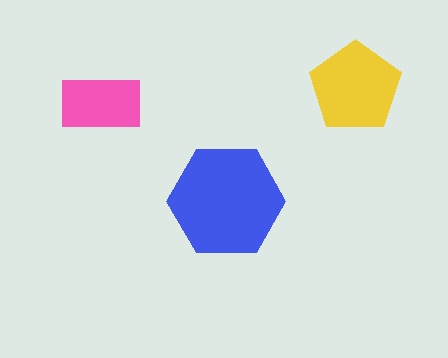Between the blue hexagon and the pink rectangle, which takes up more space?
The blue hexagon.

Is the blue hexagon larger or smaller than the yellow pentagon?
Larger.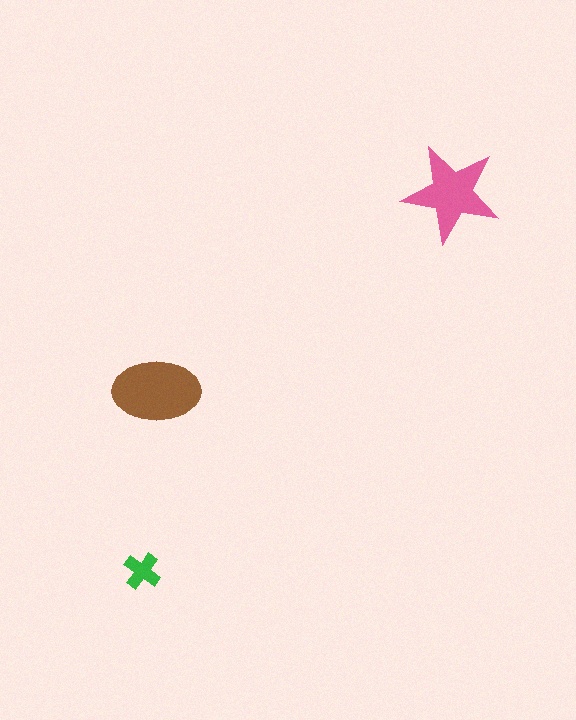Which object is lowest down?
The green cross is bottommost.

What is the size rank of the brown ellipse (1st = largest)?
1st.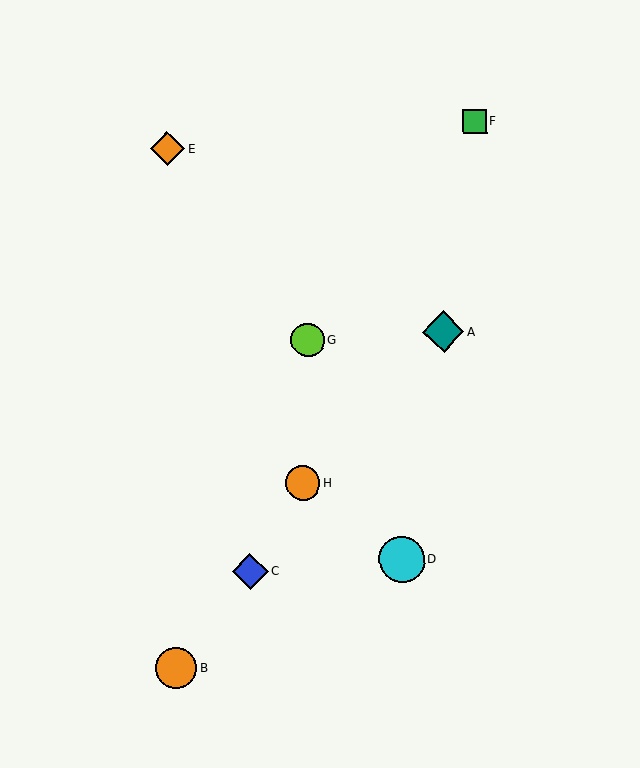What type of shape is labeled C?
Shape C is a blue diamond.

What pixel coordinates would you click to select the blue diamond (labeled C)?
Click at (250, 571) to select the blue diamond C.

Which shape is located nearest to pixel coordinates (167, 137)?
The orange diamond (labeled E) at (167, 149) is nearest to that location.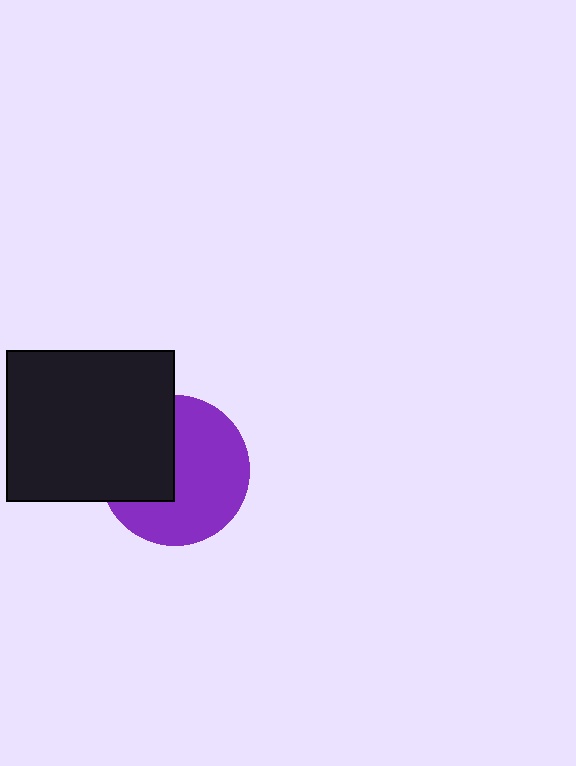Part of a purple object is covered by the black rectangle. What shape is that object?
It is a circle.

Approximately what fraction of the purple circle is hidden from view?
Roughly 38% of the purple circle is hidden behind the black rectangle.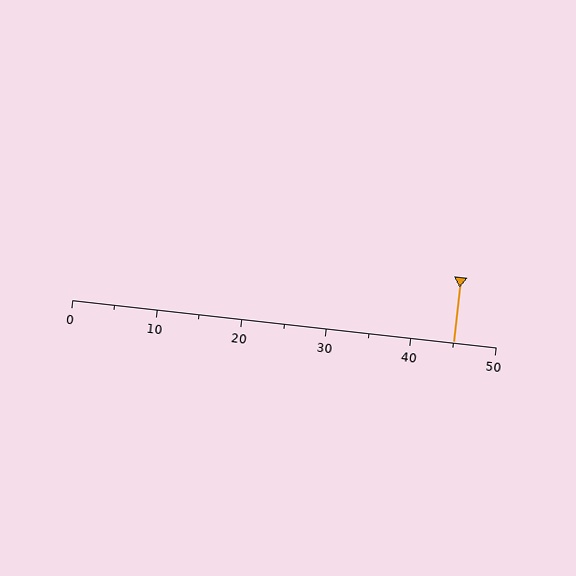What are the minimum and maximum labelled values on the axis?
The axis runs from 0 to 50.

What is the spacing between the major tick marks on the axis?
The major ticks are spaced 10 apart.